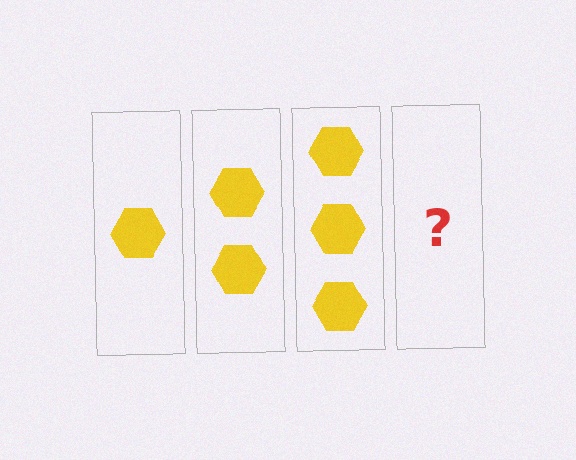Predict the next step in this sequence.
The next step is 4 hexagons.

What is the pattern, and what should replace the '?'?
The pattern is that each step adds one more hexagon. The '?' should be 4 hexagons.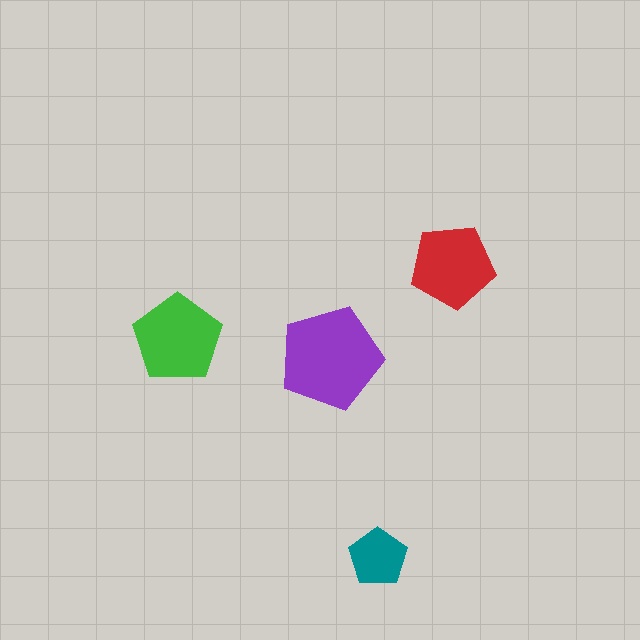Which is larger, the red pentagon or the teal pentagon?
The red one.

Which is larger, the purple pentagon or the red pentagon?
The purple one.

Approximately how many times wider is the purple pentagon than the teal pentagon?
About 2 times wider.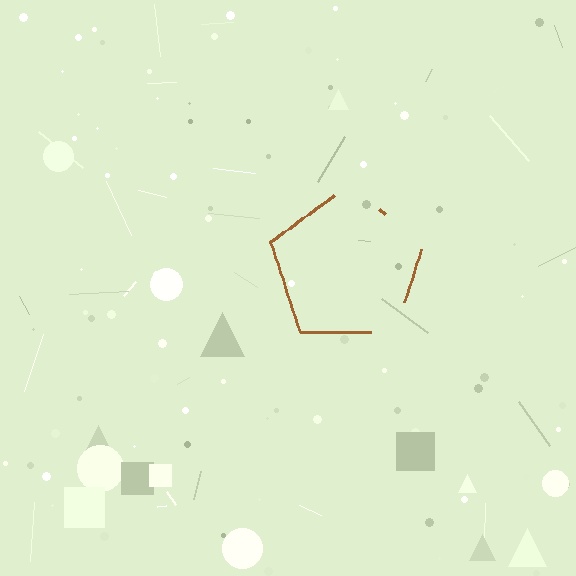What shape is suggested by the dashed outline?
The dashed outline suggests a pentagon.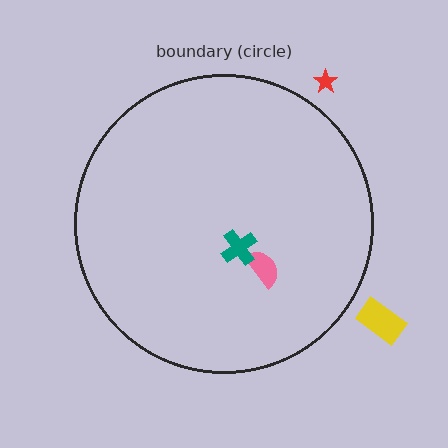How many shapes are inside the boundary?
2 inside, 2 outside.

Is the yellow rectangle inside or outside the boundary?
Outside.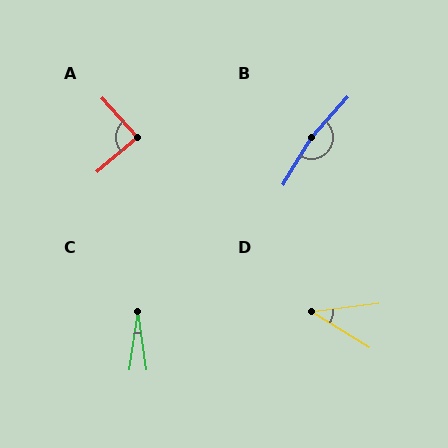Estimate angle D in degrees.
Approximately 39 degrees.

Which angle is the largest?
B, at approximately 169 degrees.